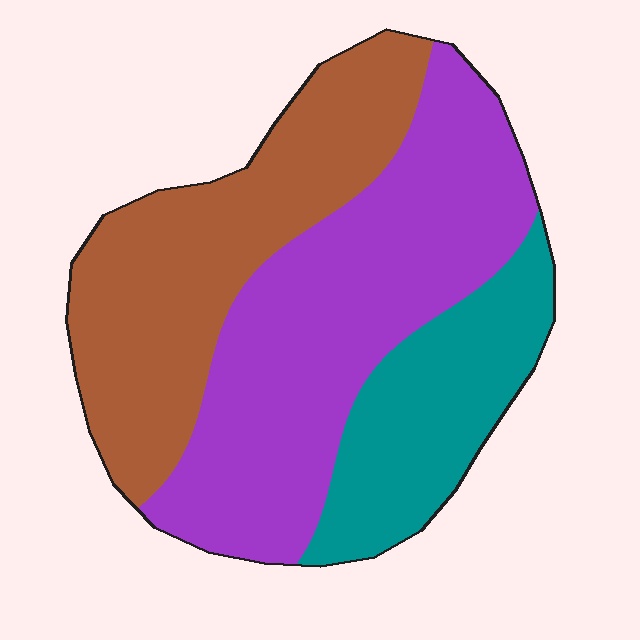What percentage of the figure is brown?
Brown takes up about one third (1/3) of the figure.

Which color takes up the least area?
Teal, at roughly 20%.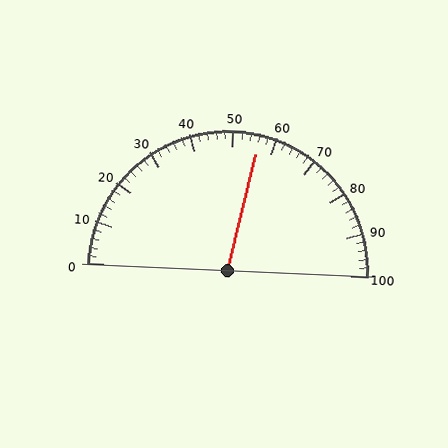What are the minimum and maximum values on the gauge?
The gauge ranges from 0 to 100.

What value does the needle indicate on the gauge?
The needle indicates approximately 56.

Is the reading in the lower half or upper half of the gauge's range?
The reading is in the upper half of the range (0 to 100).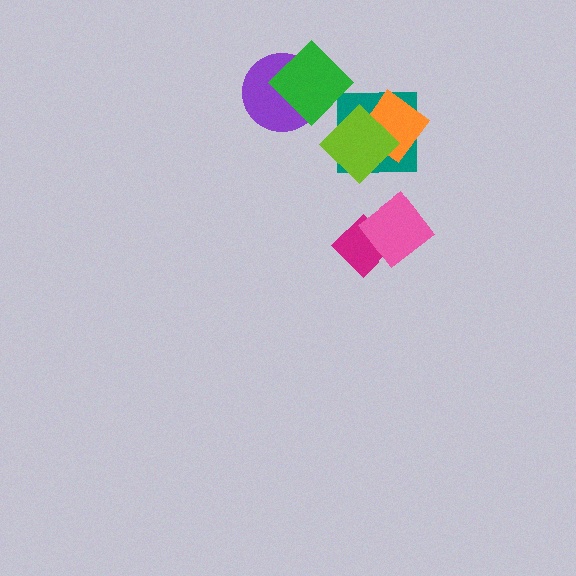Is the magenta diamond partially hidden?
Yes, it is partially covered by another shape.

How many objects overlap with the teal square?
2 objects overlap with the teal square.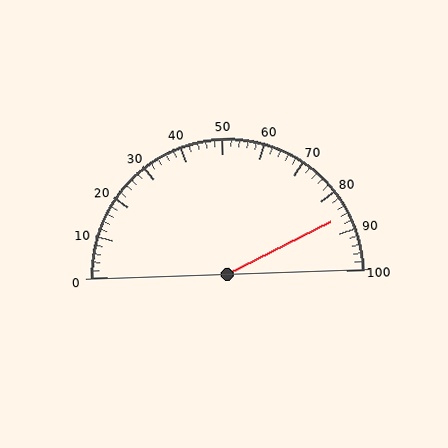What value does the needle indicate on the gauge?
The needle indicates approximately 86.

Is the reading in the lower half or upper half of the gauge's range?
The reading is in the upper half of the range (0 to 100).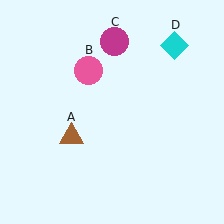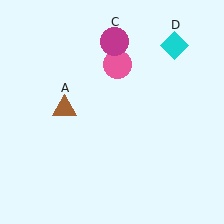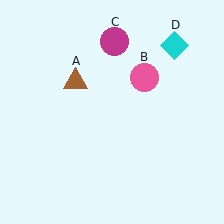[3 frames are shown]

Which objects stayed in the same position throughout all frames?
Magenta circle (object C) and cyan diamond (object D) remained stationary.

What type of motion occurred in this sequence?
The brown triangle (object A), pink circle (object B) rotated clockwise around the center of the scene.